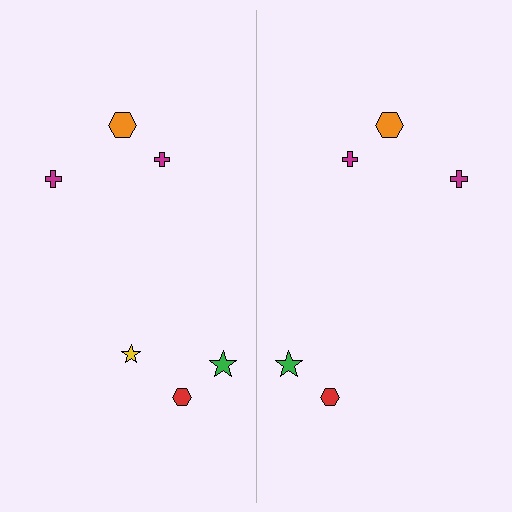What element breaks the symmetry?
A yellow star is missing from the right side.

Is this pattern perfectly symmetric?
No, the pattern is not perfectly symmetric. A yellow star is missing from the right side.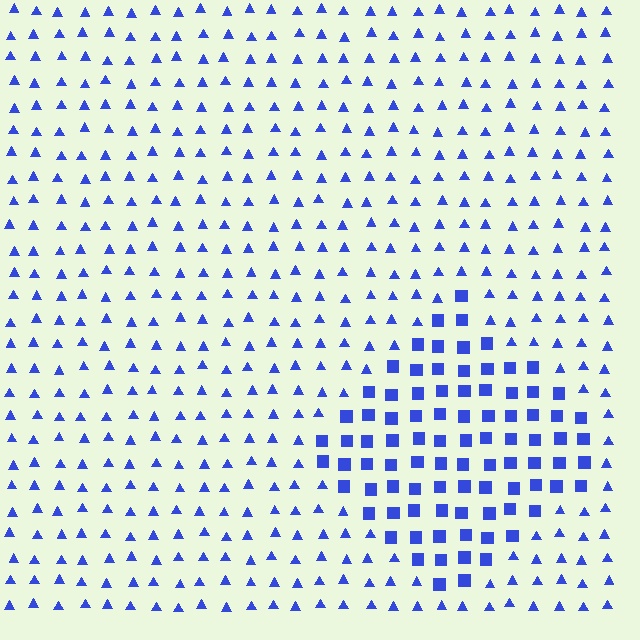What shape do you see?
I see a diamond.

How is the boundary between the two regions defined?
The boundary is defined by a change in element shape: squares inside vs. triangles outside. All elements share the same color and spacing.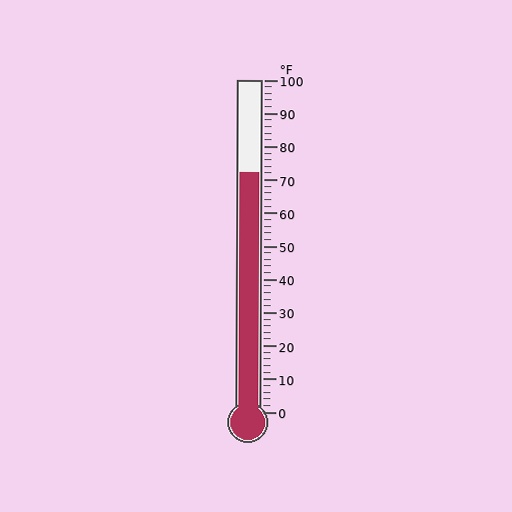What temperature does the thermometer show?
The thermometer shows approximately 72°F.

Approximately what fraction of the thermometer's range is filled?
The thermometer is filled to approximately 70% of its range.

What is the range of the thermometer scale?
The thermometer scale ranges from 0°F to 100°F.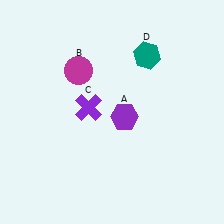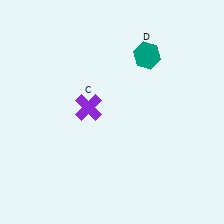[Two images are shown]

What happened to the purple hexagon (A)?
The purple hexagon (A) was removed in Image 2. It was in the bottom-right area of Image 1.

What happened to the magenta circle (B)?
The magenta circle (B) was removed in Image 2. It was in the top-left area of Image 1.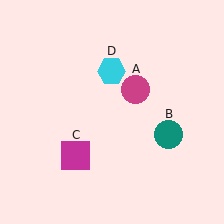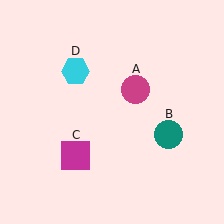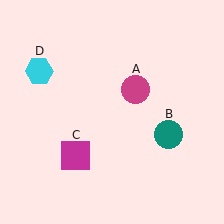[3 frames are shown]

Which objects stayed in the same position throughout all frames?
Magenta circle (object A) and teal circle (object B) and magenta square (object C) remained stationary.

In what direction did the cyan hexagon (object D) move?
The cyan hexagon (object D) moved left.